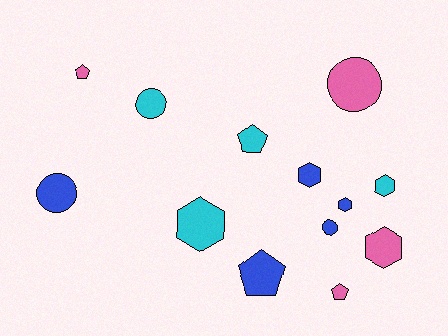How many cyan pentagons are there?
There is 1 cyan pentagon.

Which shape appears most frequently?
Hexagon, with 5 objects.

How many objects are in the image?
There are 13 objects.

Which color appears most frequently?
Blue, with 5 objects.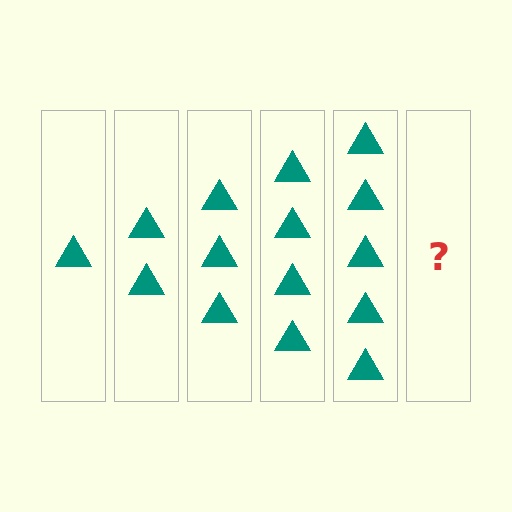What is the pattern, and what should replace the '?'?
The pattern is that each step adds one more triangle. The '?' should be 6 triangles.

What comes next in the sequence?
The next element should be 6 triangles.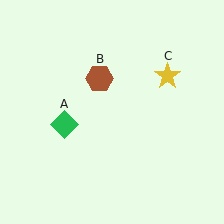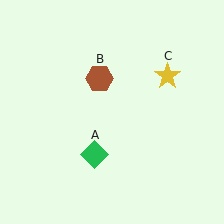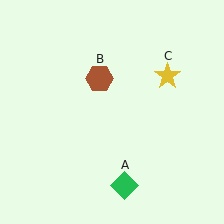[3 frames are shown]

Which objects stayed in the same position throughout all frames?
Brown hexagon (object B) and yellow star (object C) remained stationary.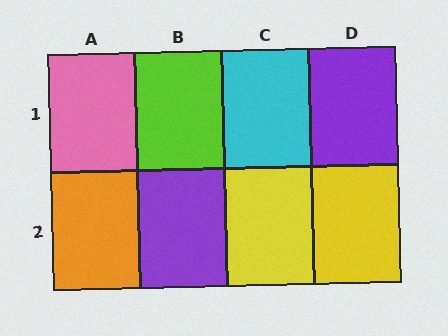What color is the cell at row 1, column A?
Pink.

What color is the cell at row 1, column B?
Lime.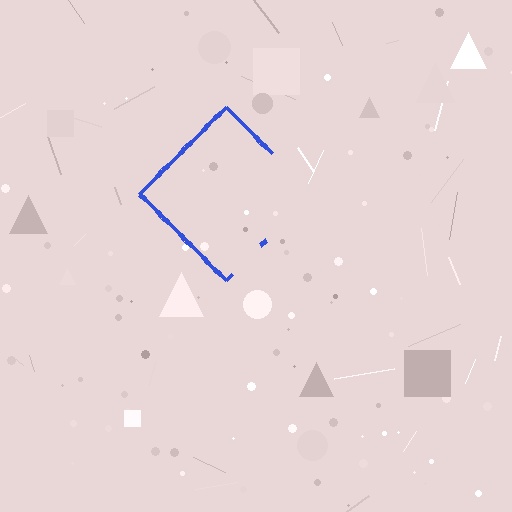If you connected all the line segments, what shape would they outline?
They would outline a diamond.